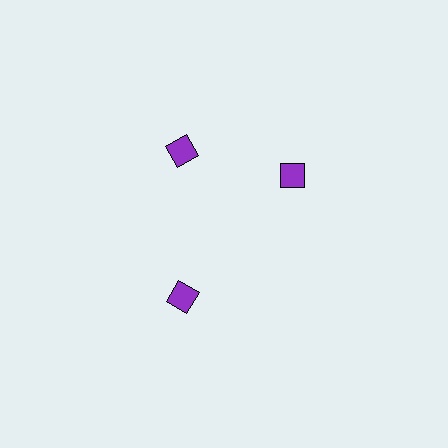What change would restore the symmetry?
The symmetry would be restored by rotating it back into even spacing with its neighbors so that all 3 squares sit at equal angles and equal distance from the center.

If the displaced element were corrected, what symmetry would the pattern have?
It would have 3-fold rotational symmetry — the pattern would map onto itself every 120 degrees.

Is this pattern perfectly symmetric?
No. The 3 purple squares are arranged in a ring, but one element near the 3 o'clock position is rotated out of alignment along the ring, breaking the 3-fold rotational symmetry.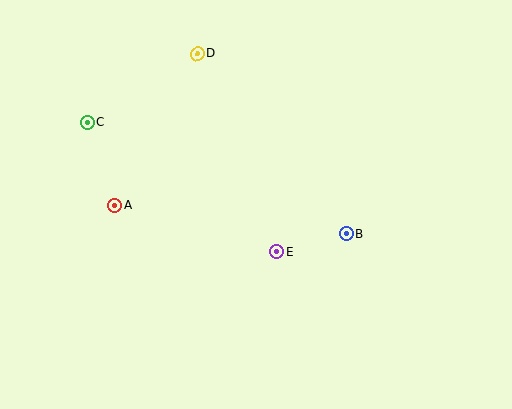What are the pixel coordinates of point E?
Point E is at (277, 252).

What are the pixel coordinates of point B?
Point B is at (346, 234).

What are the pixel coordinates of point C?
Point C is at (88, 123).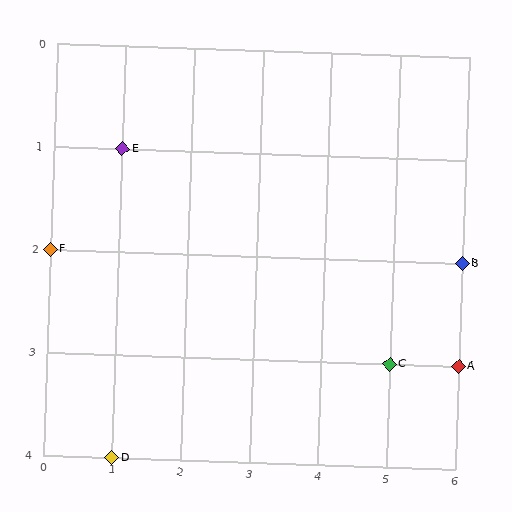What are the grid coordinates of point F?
Point F is at grid coordinates (0, 2).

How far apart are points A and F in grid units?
Points A and F are 6 columns and 1 row apart (about 6.1 grid units diagonally).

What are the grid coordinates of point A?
Point A is at grid coordinates (6, 3).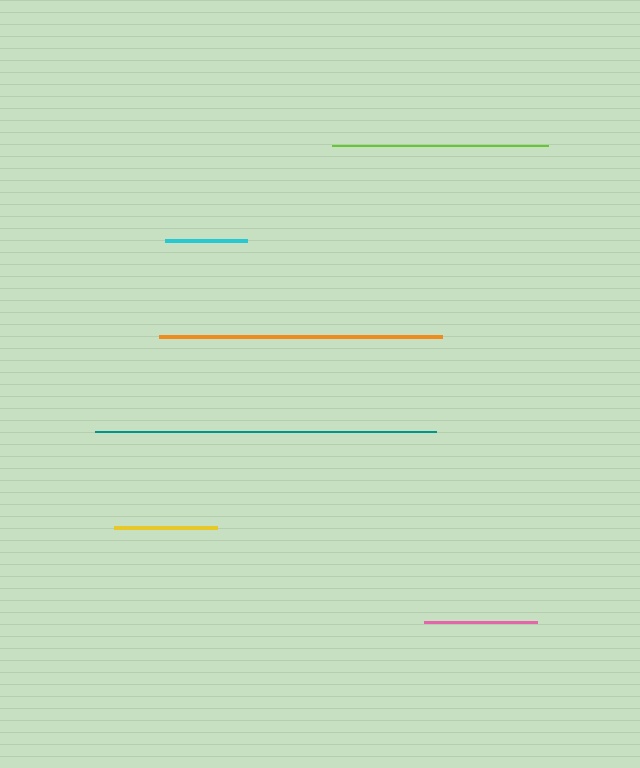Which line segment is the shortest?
The cyan line is the shortest at approximately 81 pixels.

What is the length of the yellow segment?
The yellow segment is approximately 104 pixels long.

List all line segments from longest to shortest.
From longest to shortest: teal, orange, lime, pink, yellow, cyan.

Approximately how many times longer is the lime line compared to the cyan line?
The lime line is approximately 2.7 times the length of the cyan line.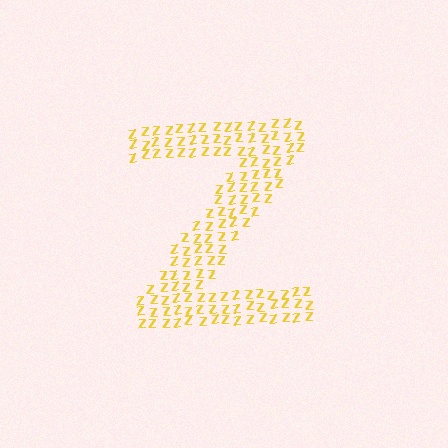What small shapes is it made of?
It is made of small letter Z's.